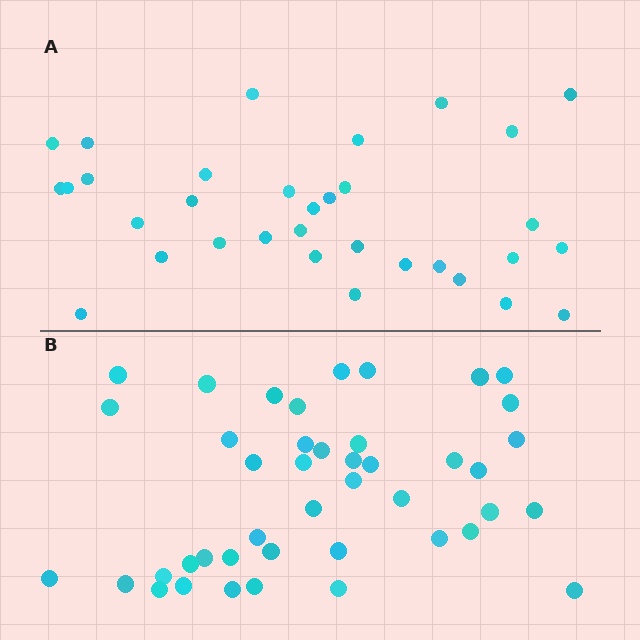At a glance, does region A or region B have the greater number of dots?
Region B (the bottom region) has more dots.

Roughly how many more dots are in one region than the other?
Region B has roughly 10 or so more dots than region A.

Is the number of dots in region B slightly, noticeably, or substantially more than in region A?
Region B has noticeably more, but not dramatically so. The ratio is roughly 1.3 to 1.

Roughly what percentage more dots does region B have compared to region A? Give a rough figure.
About 30% more.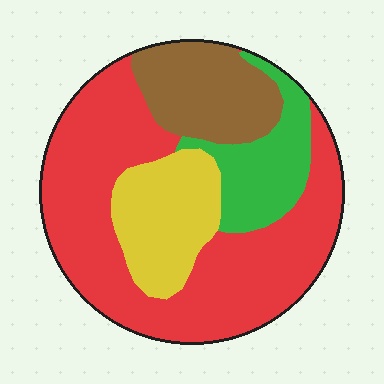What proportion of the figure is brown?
Brown takes up about one sixth (1/6) of the figure.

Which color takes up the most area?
Red, at roughly 55%.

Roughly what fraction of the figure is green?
Green covers roughly 15% of the figure.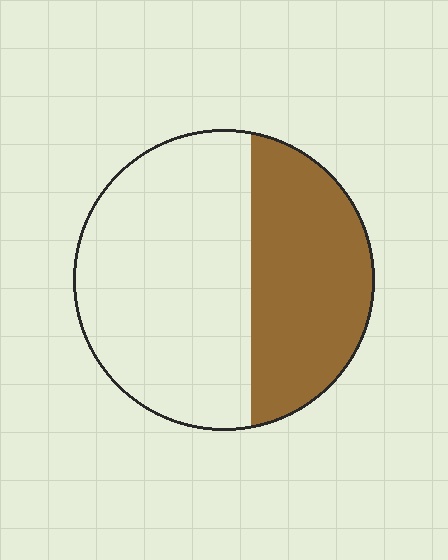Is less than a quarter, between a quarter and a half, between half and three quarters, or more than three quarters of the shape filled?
Between a quarter and a half.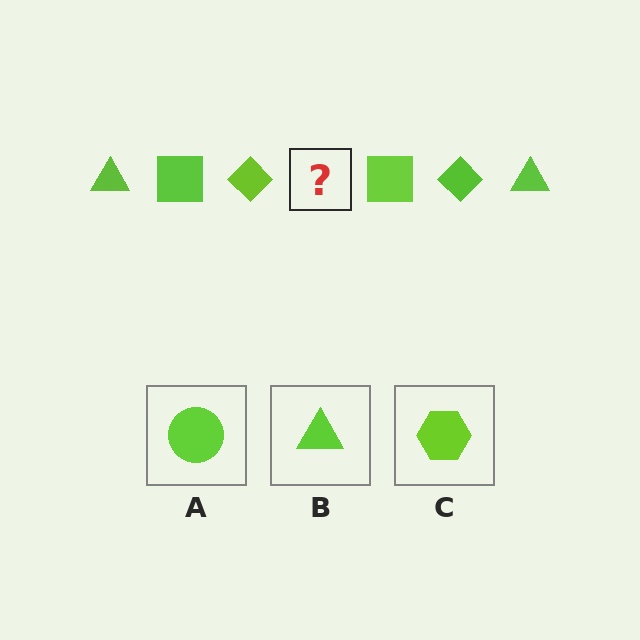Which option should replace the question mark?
Option B.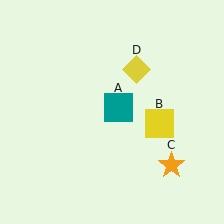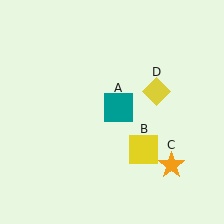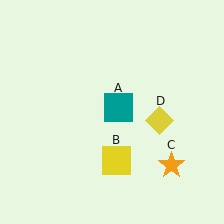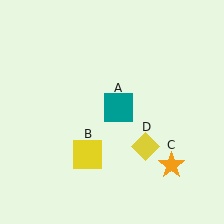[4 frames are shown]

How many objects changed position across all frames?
2 objects changed position: yellow square (object B), yellow diamond (object D).